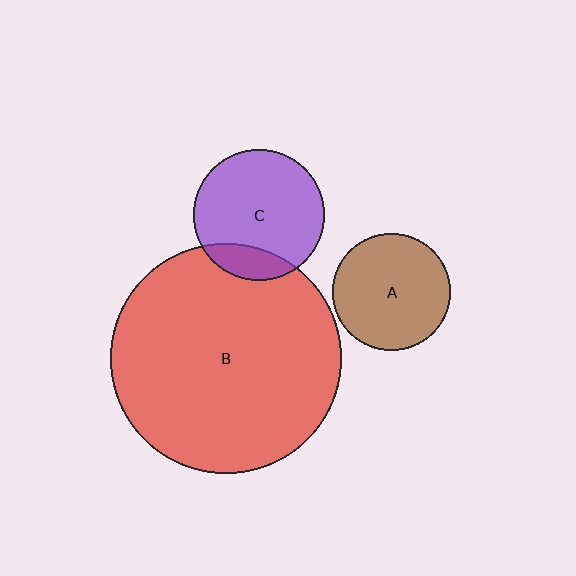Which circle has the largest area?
Circle B (red).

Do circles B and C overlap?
Yes.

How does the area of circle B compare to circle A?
Approximately 3.9 times.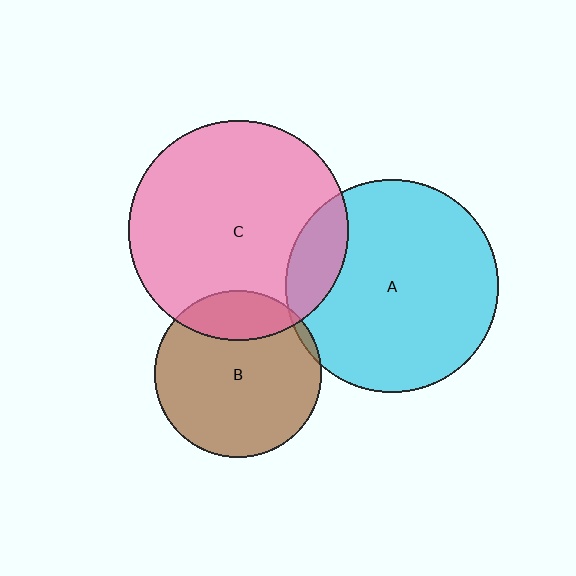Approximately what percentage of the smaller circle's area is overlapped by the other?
Approximately 15%.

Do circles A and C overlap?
Yes.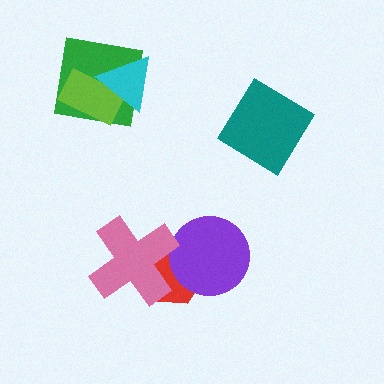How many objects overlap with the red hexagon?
2 objects overlap with the red hexagon.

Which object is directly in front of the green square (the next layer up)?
The lime rectangle is directly in front of the green square.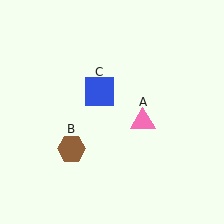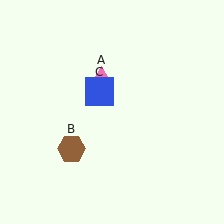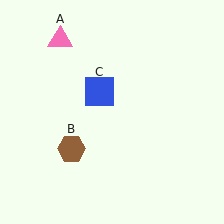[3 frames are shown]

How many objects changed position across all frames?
1 object changed position: pink triangle (object A).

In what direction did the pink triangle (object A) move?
The pink triangle (object A) moved up and to the left.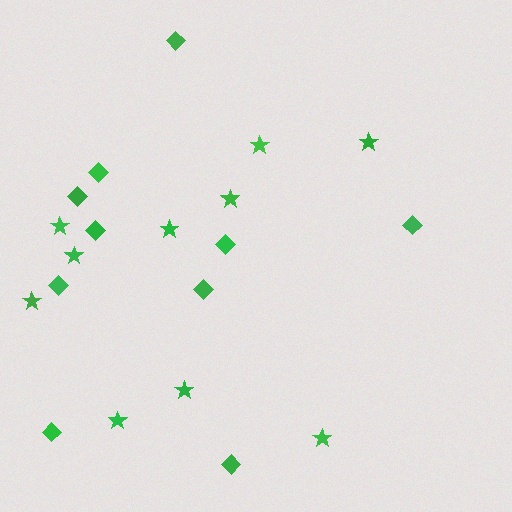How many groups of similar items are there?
There are 2 groups: one group of diamonds (10) and one group of stars (10).